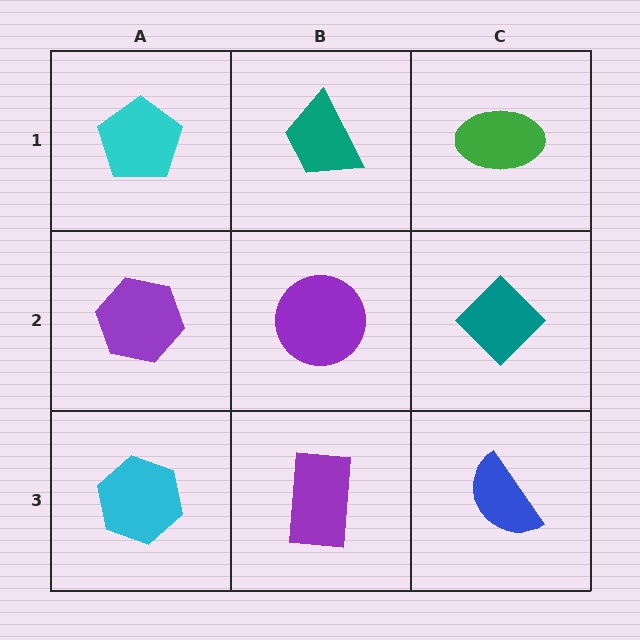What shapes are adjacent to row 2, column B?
A teal trapezoid (row 1, column B), a purple rectangle (row 3, column B), a purple hexagon (row 2, column A), a teal diamond (row 2, column C).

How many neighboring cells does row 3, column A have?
2.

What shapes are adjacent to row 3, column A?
A purple hexagon (row 2, column A), a purple rectangle (row 3, column B).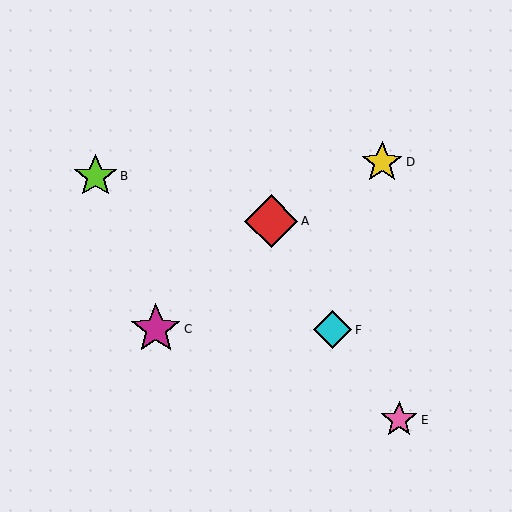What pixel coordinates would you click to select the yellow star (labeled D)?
Click at (382, 162) to select the yellow star D.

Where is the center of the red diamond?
The center of the red diamond is at (271, 221).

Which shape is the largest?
The red diamond (labeled A) is the largest.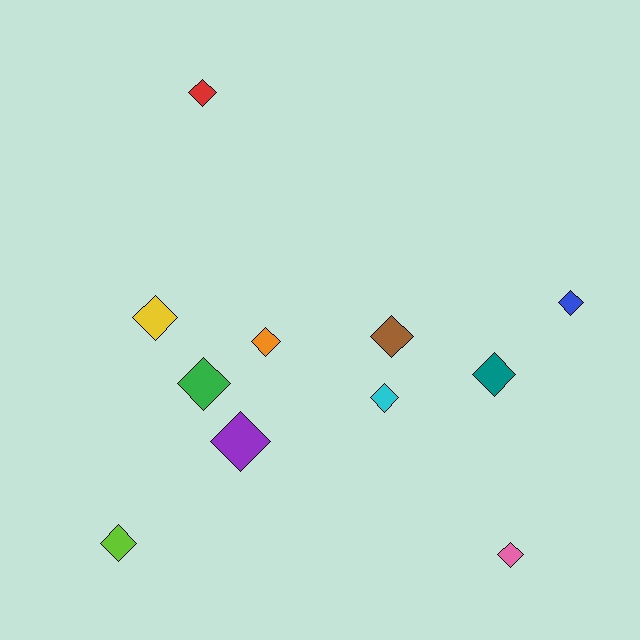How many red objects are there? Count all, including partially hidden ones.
There is 1 red object.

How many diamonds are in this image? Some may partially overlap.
There are 11 diamonds.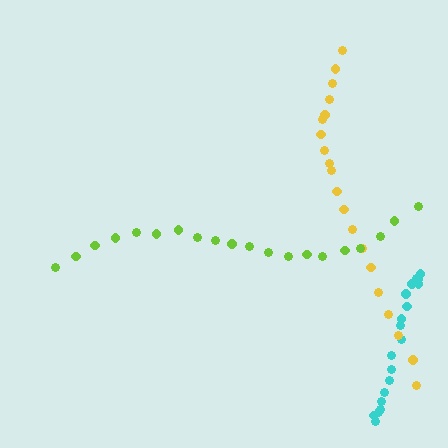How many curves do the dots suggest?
There are 3 distinct paths.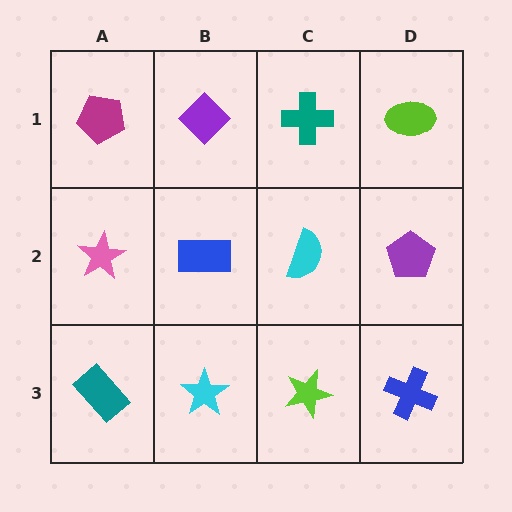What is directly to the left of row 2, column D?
A cyan semicircle.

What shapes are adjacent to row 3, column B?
A blue rectangle (row 2, column B), a teal rectangle (row 3, column A), a lime star (row 3, column C).